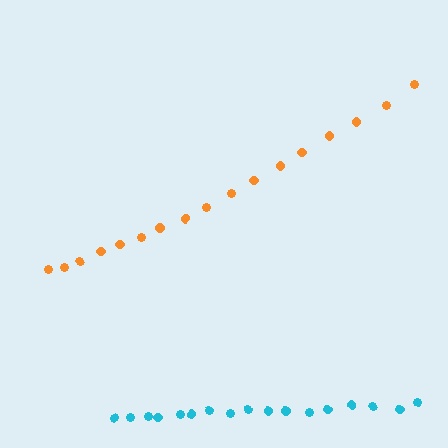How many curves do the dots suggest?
There are 2 distinct paths.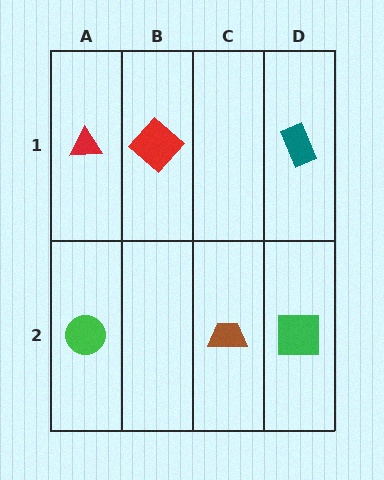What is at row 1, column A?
A red triangle.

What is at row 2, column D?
A green square.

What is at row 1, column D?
A teal rectangle.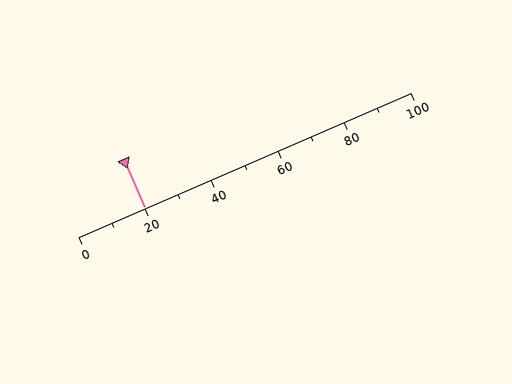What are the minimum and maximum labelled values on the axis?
The axis runs from 0 to 100.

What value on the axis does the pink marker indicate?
The marker indicates approximately 20.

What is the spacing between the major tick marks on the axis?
The major ticks are spaced 20 apart.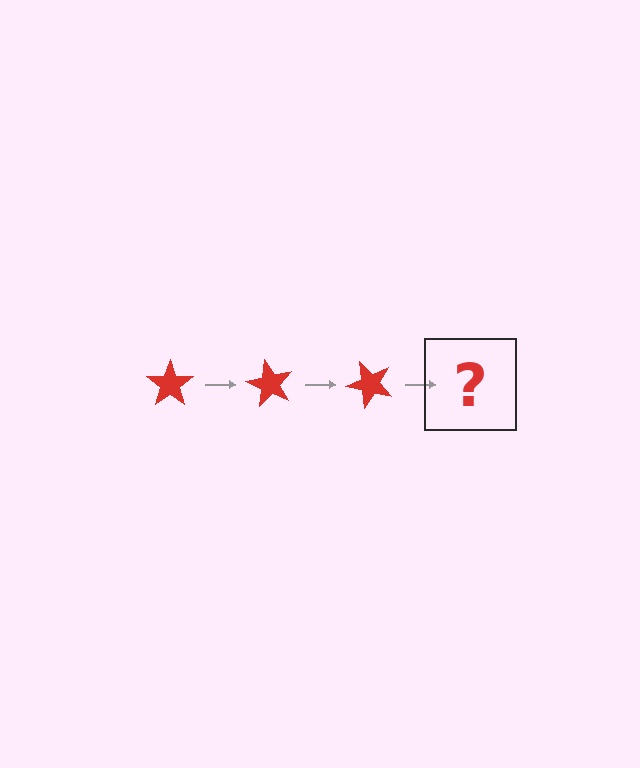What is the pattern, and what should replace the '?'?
The pattern is that the star rotates 60 degrees each step. The '?' should be a red star rotated 180 degrees.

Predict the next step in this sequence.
The next step is a red star rotated 180 degrees.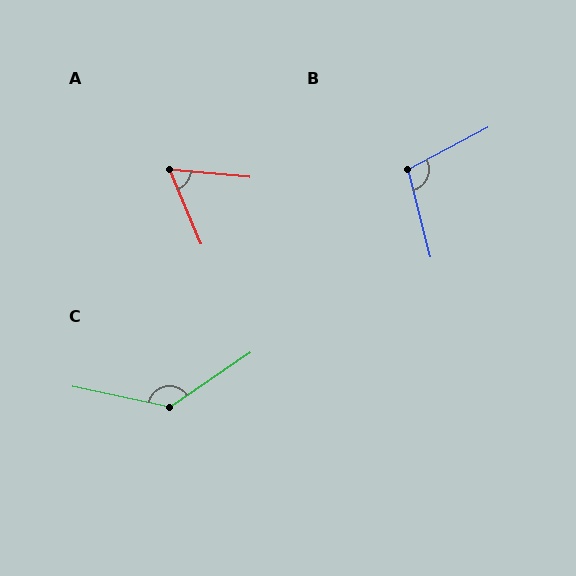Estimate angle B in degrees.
Approximately 104 degrees.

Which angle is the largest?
C, at approximately 133 degrees.